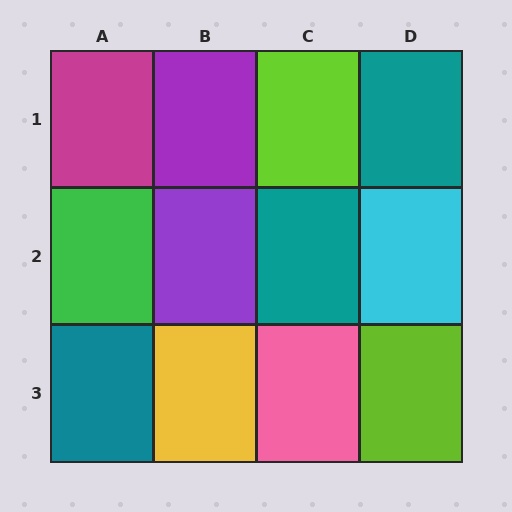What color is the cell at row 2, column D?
Cyan.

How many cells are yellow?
1 cell is yellow.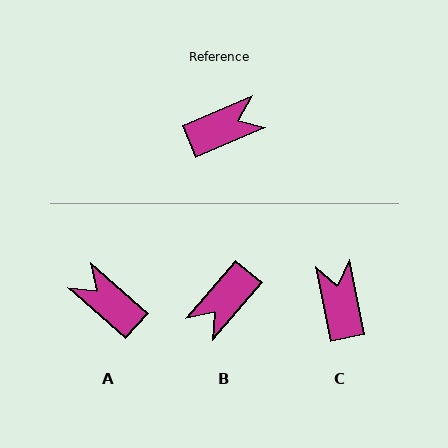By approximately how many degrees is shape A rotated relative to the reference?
Approximately 115 degrees counter-clockwise.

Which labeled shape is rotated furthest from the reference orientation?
B, about 154 degrees away.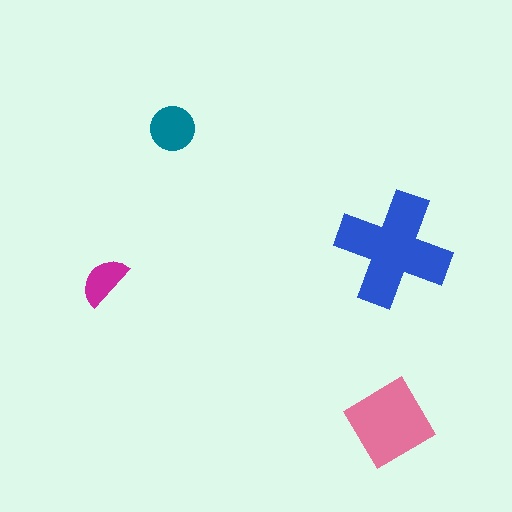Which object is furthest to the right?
The blue cross is rightmost.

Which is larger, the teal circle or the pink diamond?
The pink diamond.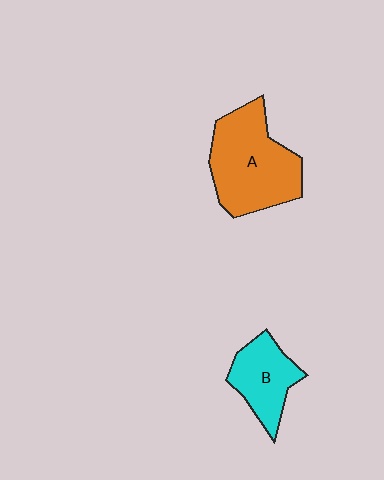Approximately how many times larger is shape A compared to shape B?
Approximately 1.7 times.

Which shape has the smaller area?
Shape B (cyan).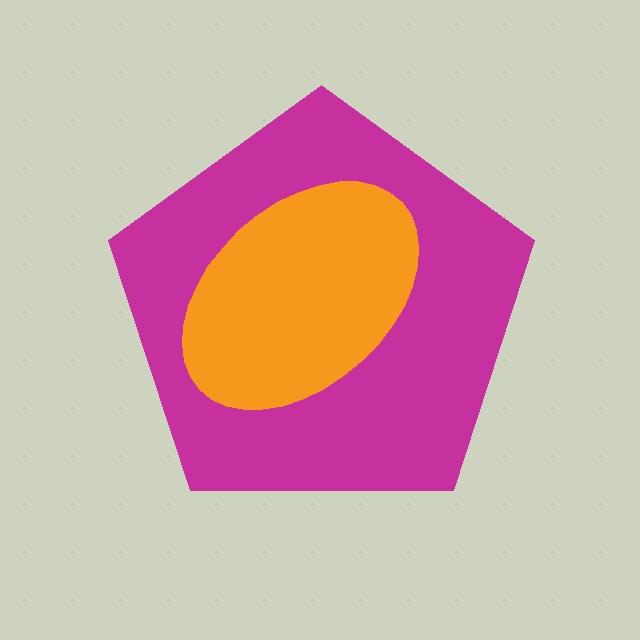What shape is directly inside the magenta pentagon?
The orange ellipse.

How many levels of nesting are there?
2.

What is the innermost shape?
The orange ellipse.